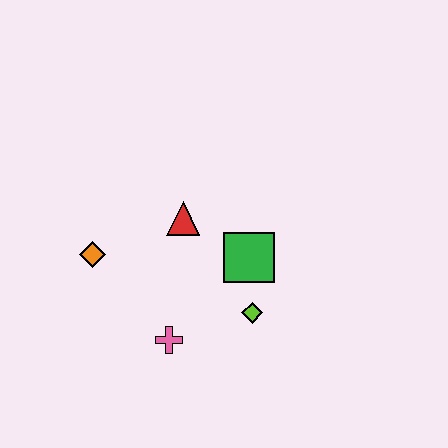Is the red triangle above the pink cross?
Yes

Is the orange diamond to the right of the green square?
No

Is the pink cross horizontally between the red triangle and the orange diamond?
Yes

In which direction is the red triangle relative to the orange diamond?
The red triangle is to the right of the orange diamond.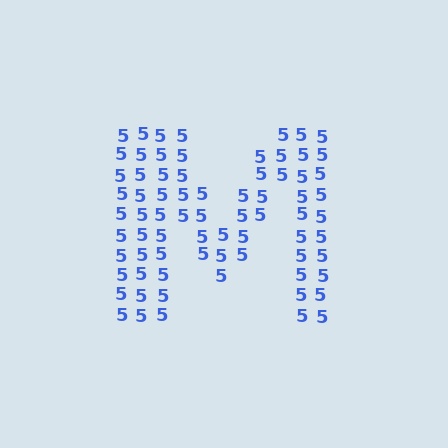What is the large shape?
The large shape is the letter M.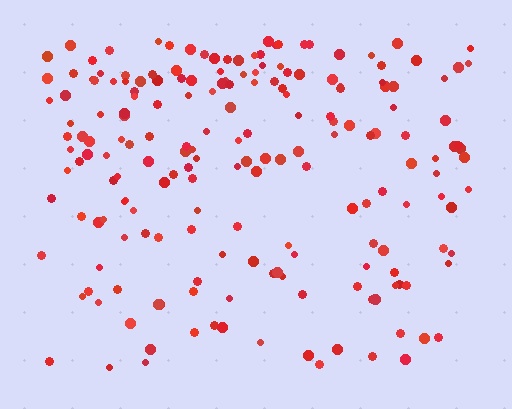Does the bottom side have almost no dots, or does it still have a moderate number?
Still a moderate number, just noticeably fewer than the top.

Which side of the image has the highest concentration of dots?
The top.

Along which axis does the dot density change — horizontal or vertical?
Vertical.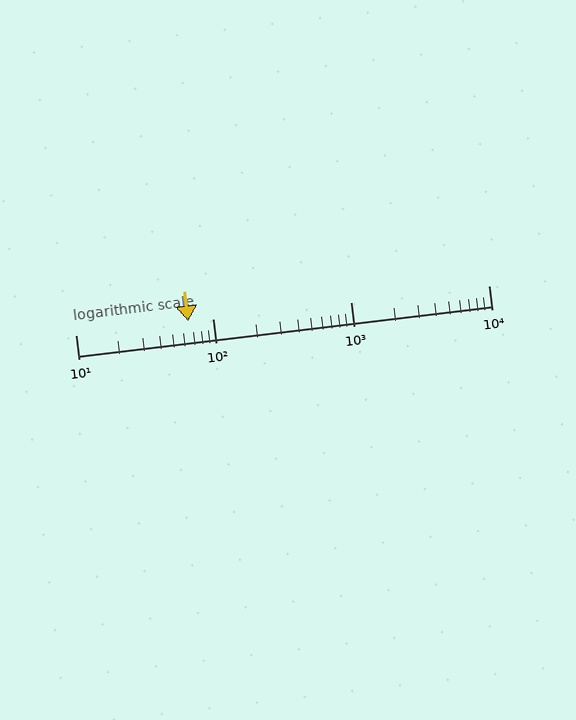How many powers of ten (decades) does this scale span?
The scale spans 3 decades, from 10 to 10000.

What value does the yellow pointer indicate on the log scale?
The pointer indicates approximately 66.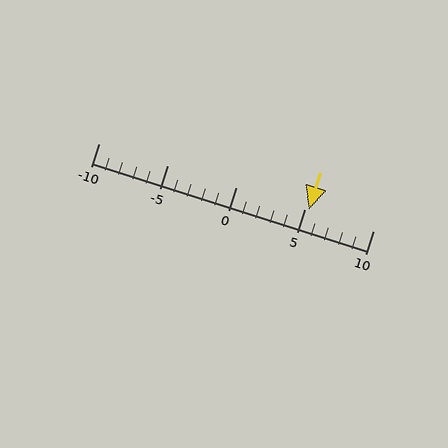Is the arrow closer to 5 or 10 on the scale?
The arrow is closer to 5.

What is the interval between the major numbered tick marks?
The major tick marks are spaced 5 units apart.